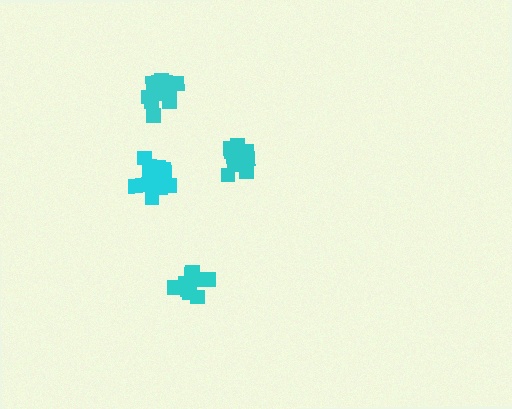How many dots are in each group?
Group 1: 11 dots, Group 2: 14 dots, Group 3: 10 dots, Group 4: 14 dots (49 total).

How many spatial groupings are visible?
There are 4 spatial groupings.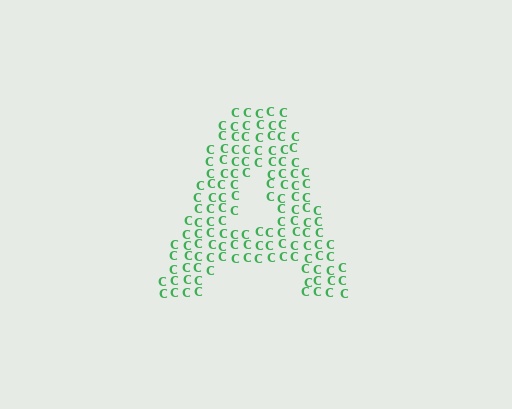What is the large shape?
The large shape is the letter A.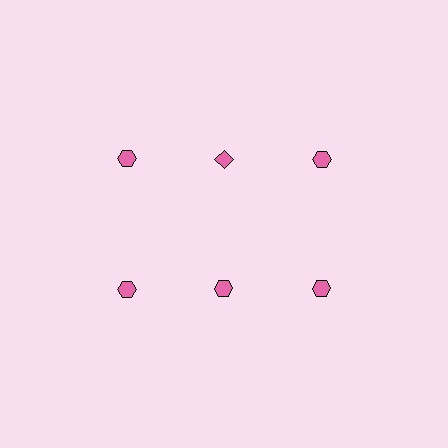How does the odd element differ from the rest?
It has a different shape: diamond instead of hexagon.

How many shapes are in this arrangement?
There are 6 shapes arranged in a grid pattern.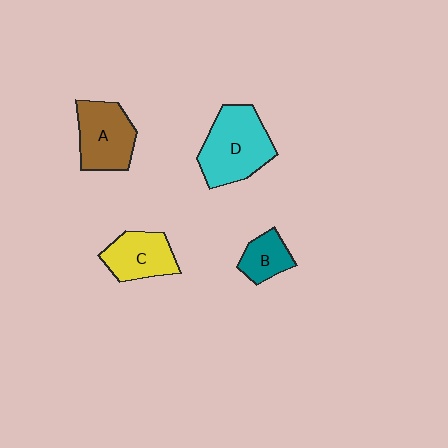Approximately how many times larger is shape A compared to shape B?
Approximately 1.8 times.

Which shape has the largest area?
Shape D (cyan).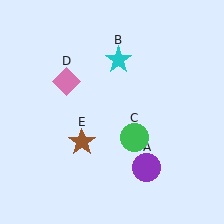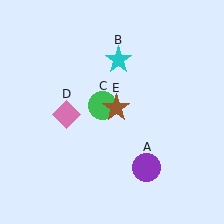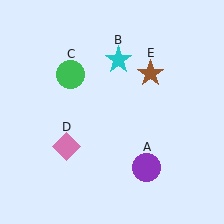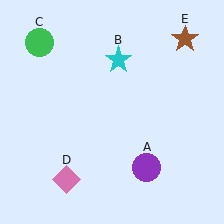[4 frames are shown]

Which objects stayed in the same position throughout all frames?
Purple circle (object A) and cyan star (object B) remained stationary.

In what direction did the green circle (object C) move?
The green circle (object C) moved up and to the left.